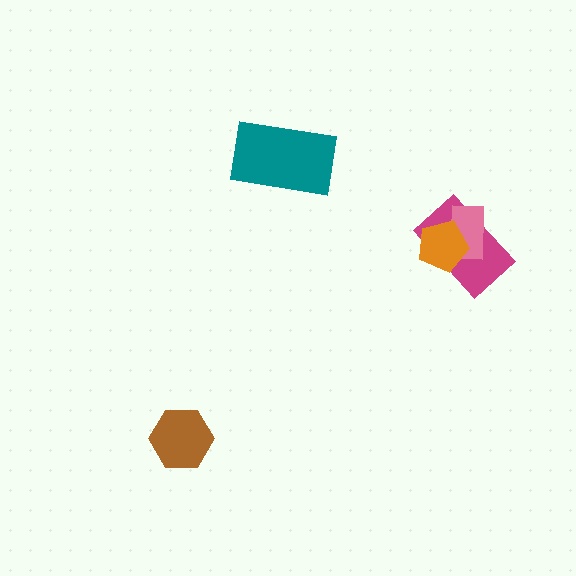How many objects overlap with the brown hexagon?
0 objects overlap with the brown hexagon.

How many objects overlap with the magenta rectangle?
2 objects overlap with the magenta rectangle.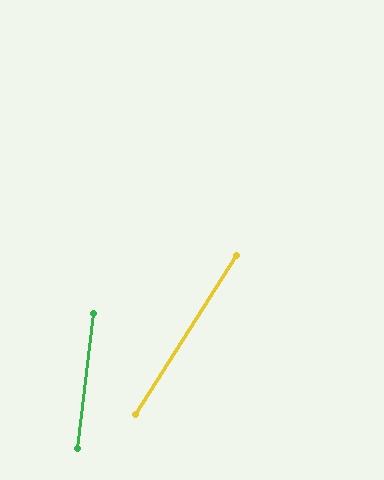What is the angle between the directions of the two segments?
Approximately 26 degrees.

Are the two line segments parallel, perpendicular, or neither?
Neither parallel nor perpendicular — they differ by about 26°.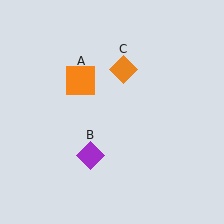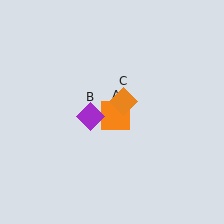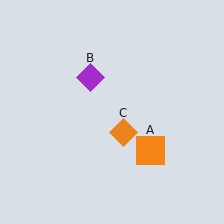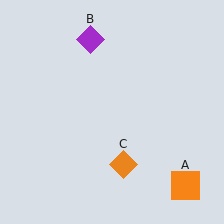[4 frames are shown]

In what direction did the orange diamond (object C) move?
The orange diamond (object C) moved down.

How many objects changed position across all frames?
3 objects changed position: orange square (object A), purple diamond (object B), orange diamond (object C).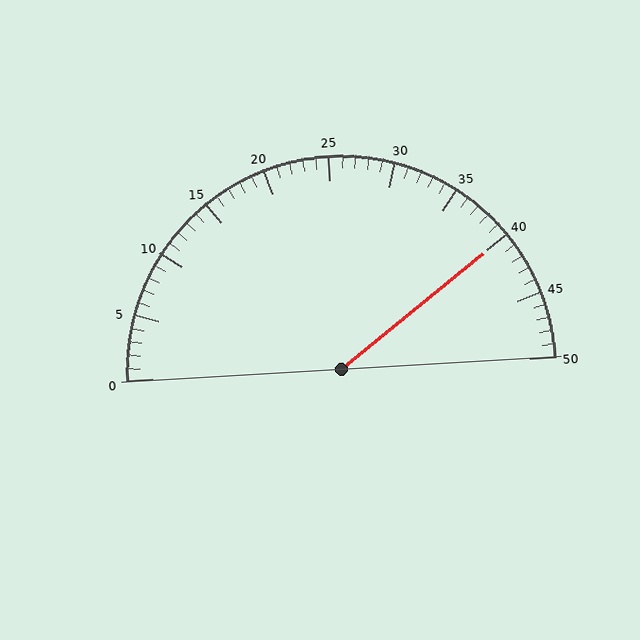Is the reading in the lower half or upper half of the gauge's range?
The reading is in the upper half of the range (0 to 50).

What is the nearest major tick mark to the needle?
The nearest major tick mark is 40.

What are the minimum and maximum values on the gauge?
The gauge ranges from 0 to 50.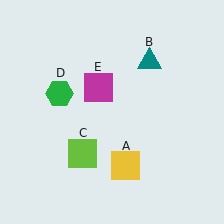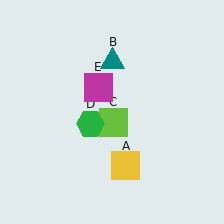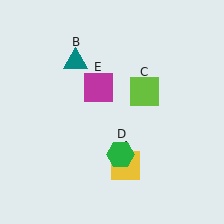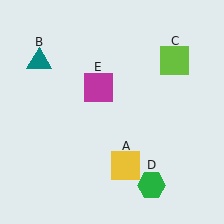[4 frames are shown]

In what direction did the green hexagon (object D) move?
The green hexagon (object D) moved down and to the right.